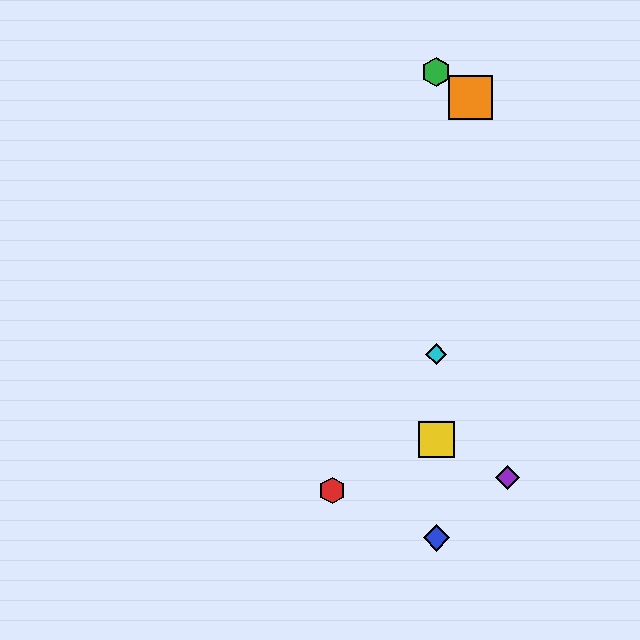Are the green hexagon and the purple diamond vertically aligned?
No, the green hexagon is at x≈436 and the purple diamond is at x≈508.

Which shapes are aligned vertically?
The blue diamond, the green hexagon, the yellow square, the cyan diamond are aligned vertically.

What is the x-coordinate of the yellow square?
The yellow square is at x≈436.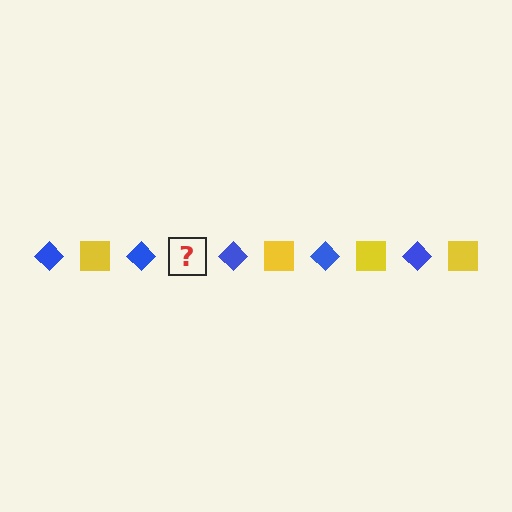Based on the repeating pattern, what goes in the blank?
The blank should be a yellow square.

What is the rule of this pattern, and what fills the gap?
The rule is that the pattern alternates between blue diamond and yellow square. The gap should be filled with a yellow square.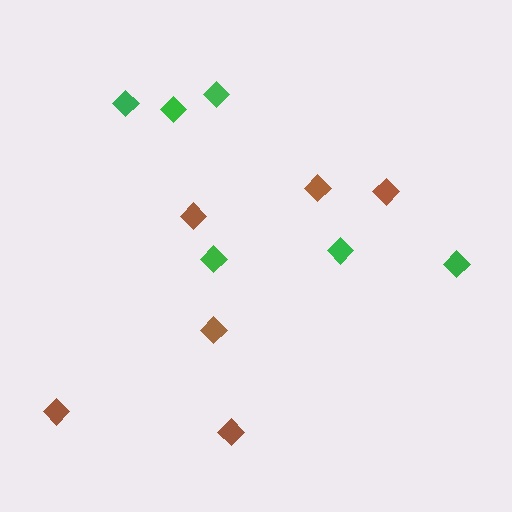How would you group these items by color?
There are 2 groups: one group of green diamonds (6) and one group of brown diamonds (6).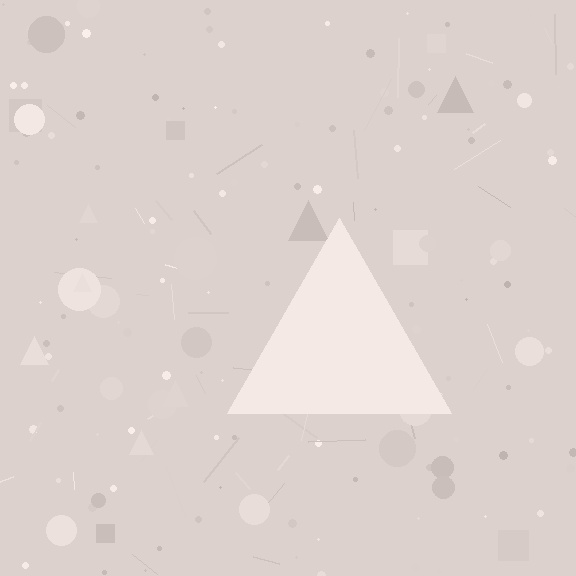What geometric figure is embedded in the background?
A triangle is embedded in the background.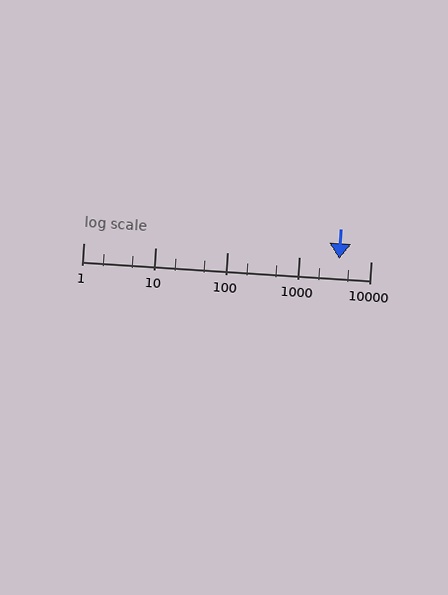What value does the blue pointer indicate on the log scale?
The pointer indicates approximately 3600.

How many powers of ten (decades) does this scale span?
The scale spans 4 decades, from 1 to 10000.